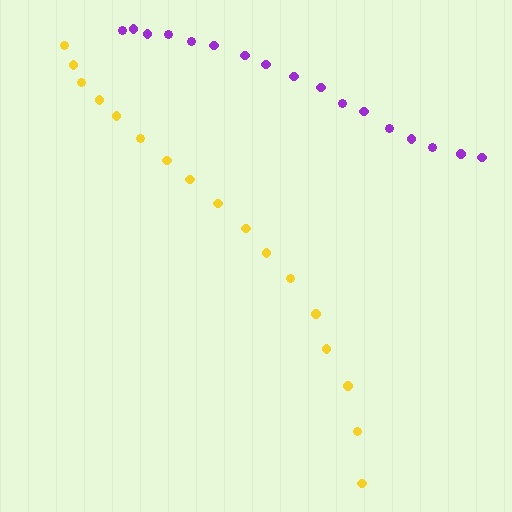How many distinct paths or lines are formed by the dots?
There are 2 distinct paths.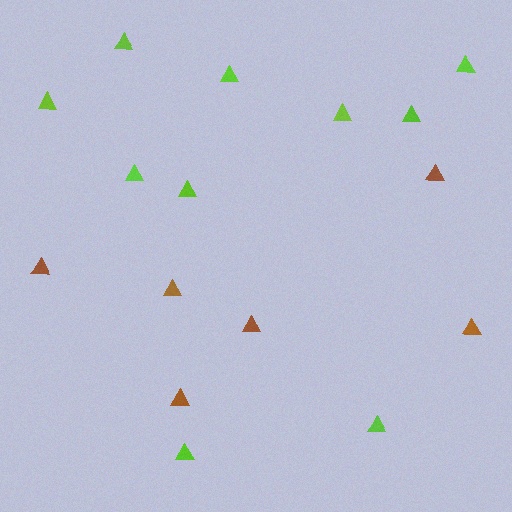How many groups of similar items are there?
There are 2 groups: one group of brown triangles (6) and one group of lime triangles (10).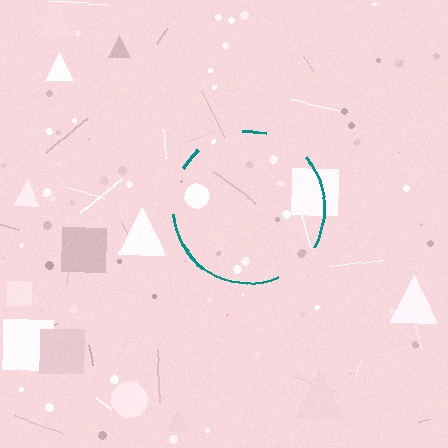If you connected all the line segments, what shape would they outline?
They would outline a circle.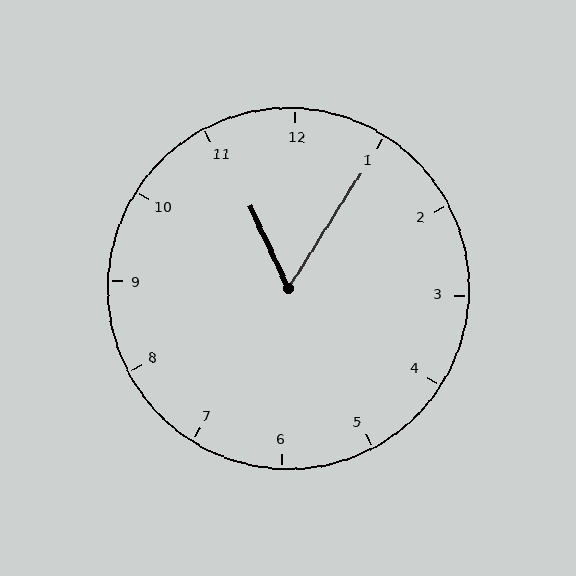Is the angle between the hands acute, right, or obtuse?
It is acute.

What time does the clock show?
11:05.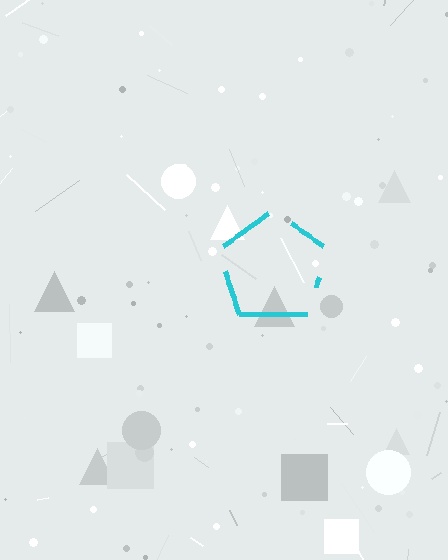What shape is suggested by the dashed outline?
The dashed outline suggests a pentagon.